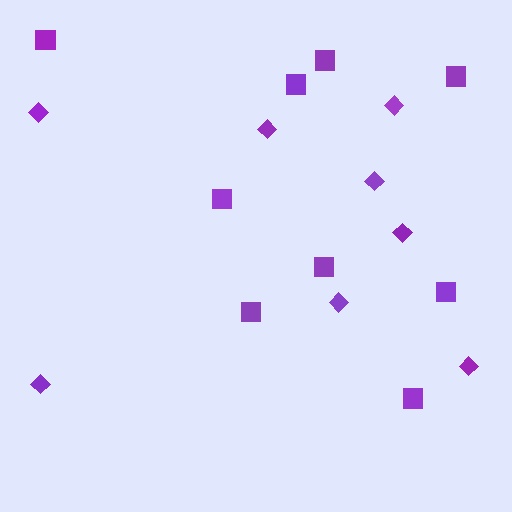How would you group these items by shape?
There are 2 groups: one group of diamonds (8) and one group of squares (9).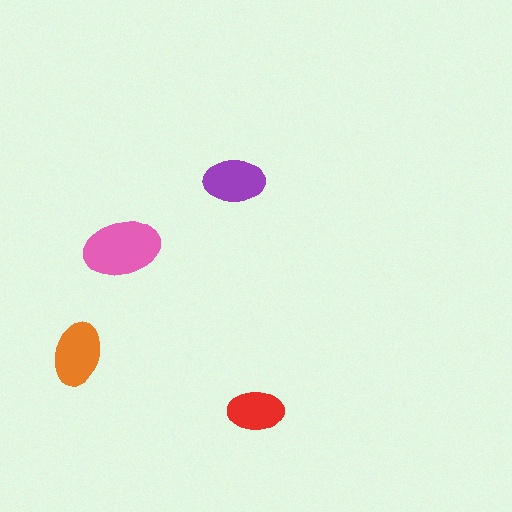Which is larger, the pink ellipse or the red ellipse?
The pink one.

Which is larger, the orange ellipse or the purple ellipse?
The orange one.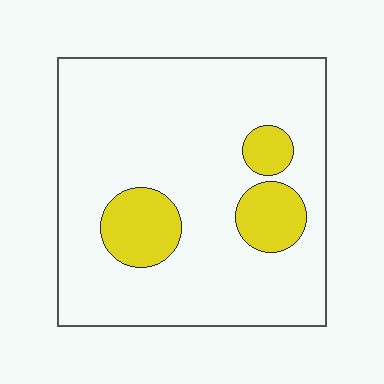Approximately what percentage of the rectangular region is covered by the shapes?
Approximately 15%.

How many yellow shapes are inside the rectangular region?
3.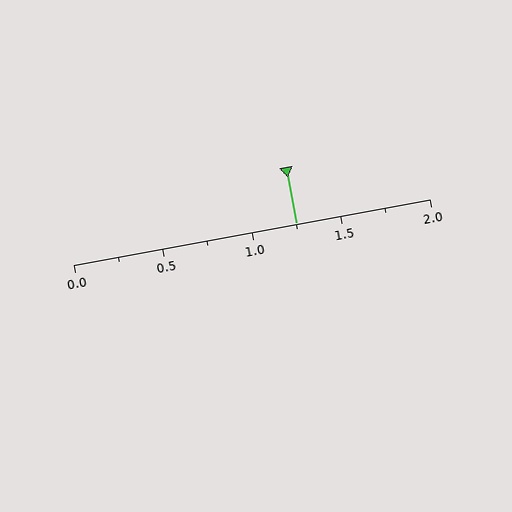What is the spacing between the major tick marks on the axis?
The major ticks are spaced 0.5 apart.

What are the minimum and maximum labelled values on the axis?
The axis runs from 0.0 to 2.0.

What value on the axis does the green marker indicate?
The marker indicates approximately 1.25.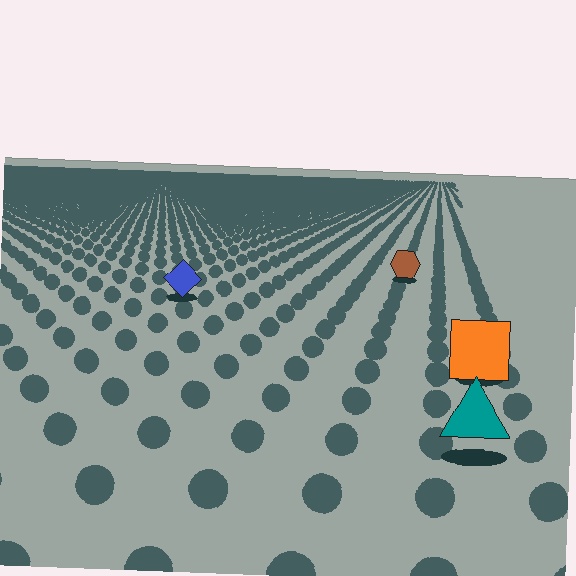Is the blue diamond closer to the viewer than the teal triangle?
No. The teal triangle is closer — you can tell from the texture gradient: the ground texture is coarser near it.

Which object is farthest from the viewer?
The brown hexagon is farthest from the viewer. It appears smaller and the ground texture around it is denser.